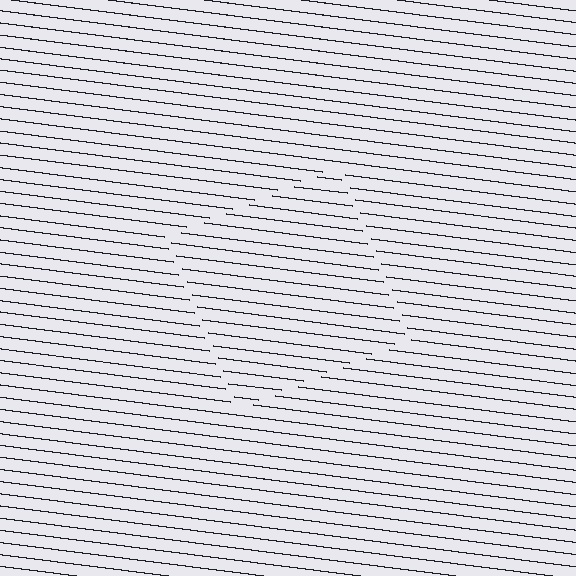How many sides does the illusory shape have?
4 sides — the line-ends trace a square.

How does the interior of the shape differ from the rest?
The interior of the shape contains the same grating, shifted by half a period — the contour is defined by the phase discontinuity where line-ends from the inner and outer gratings abut.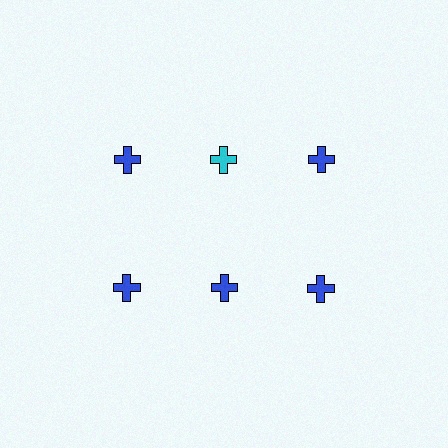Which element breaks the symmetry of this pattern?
The cyan cross in the top row, second from left column breaks the symmetry. All other shapes are blue crosses.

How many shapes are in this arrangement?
There are 6 shapes arranged in a grid pattern.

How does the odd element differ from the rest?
It has a different color: cyan instead of blue.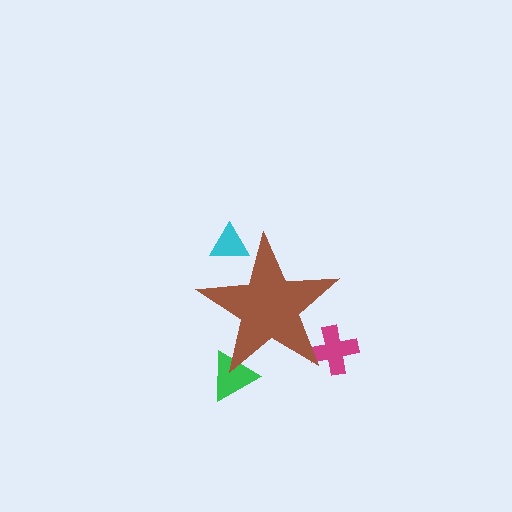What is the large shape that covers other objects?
A brown star.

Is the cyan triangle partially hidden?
Yes, the cyan triangle is partially hidden behind the brown star.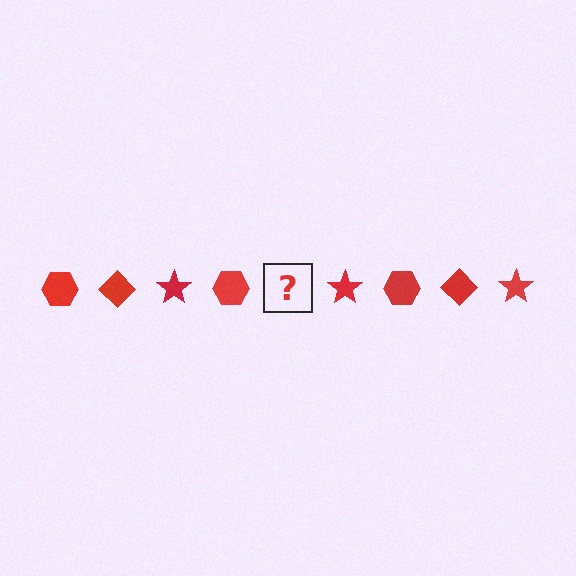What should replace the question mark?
The question mark should be replaced with a red diamond.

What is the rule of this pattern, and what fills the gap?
The rule is that the pattern cycles through hexagon, diamond, star shapes in red. The gap should be filled with a red diamond.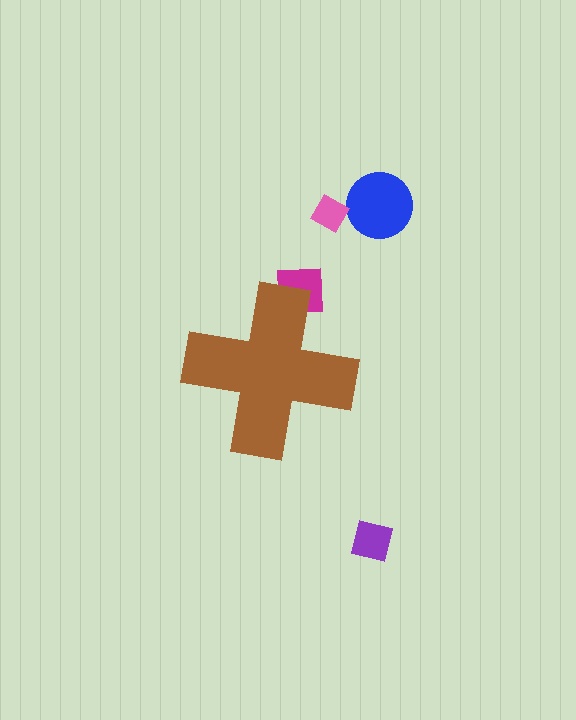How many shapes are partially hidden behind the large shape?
1 shape is partially hidden.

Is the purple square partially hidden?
No, the purple square is fully visible.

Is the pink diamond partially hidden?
No, the pink diamond is fully visible.